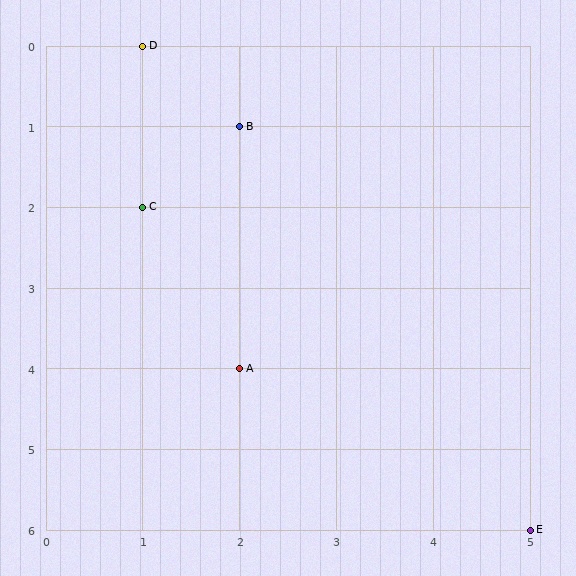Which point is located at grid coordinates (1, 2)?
Point C is at (1, 2).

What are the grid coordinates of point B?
Point B is at grid coordinates (2, 1).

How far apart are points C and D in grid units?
Points C and D are 2 rows apart.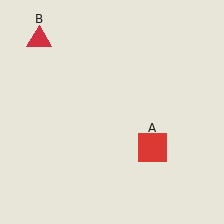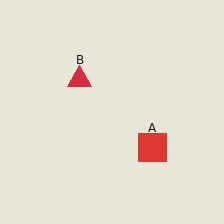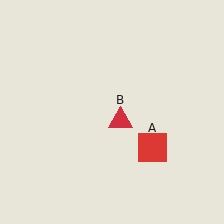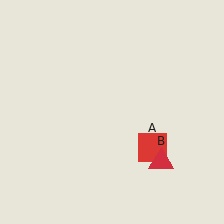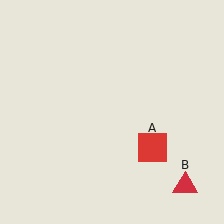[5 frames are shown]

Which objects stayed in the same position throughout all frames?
Red square (object A) remained stationary.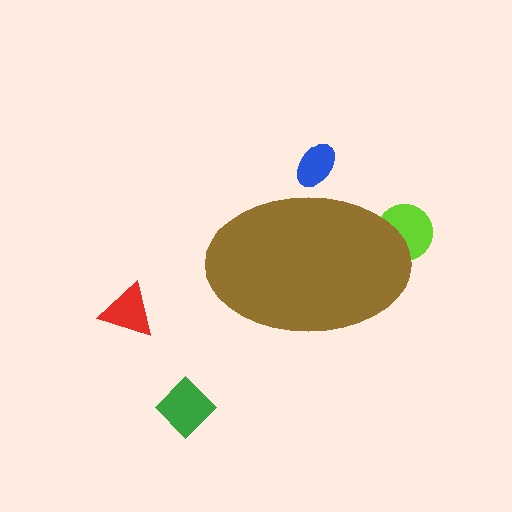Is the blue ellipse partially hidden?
Yes, the blue ellipse is partially hidden behind the brown ellipse.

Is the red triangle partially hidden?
No, the red triangle is fully visible.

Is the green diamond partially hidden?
No, the green diamond is fully visible.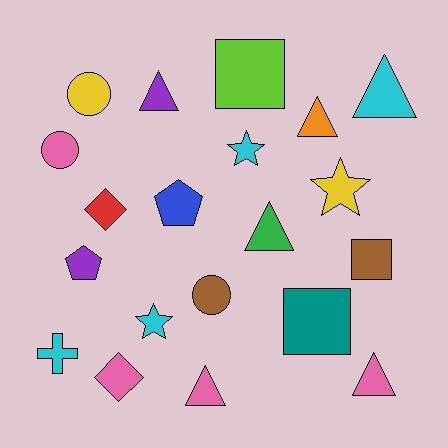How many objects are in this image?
There are 20 objects.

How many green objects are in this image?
There is 1 green object.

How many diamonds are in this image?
There are 2 diamonds.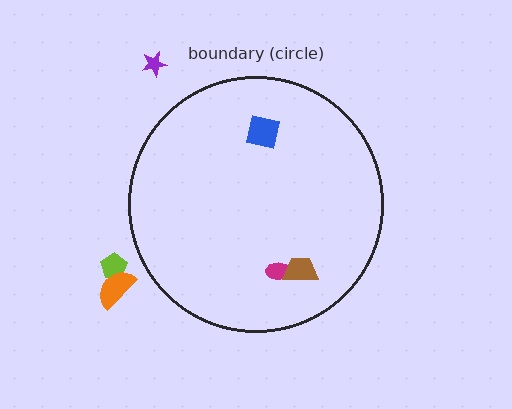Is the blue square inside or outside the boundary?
Inside.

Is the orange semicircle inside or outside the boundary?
Outside.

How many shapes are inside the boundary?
3 inside, 3 outside.